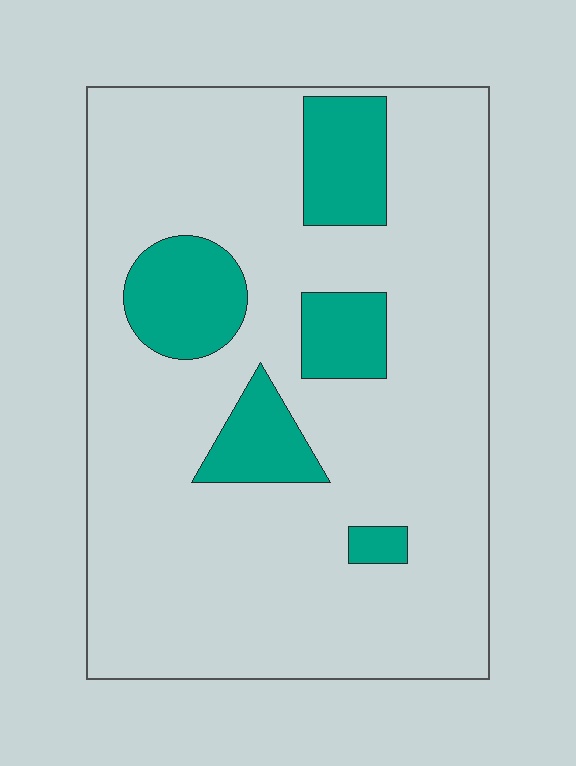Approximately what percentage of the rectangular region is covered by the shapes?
Approximately 15%.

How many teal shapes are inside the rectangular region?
5.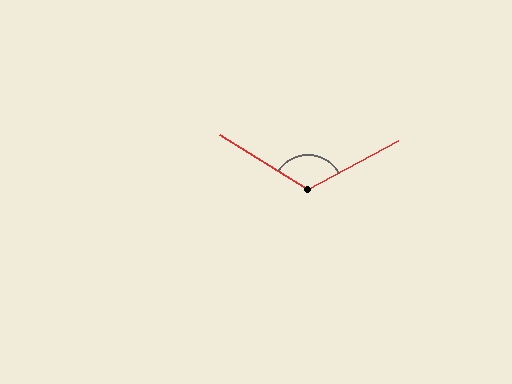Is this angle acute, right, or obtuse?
It is obtuse.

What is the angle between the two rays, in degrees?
Approximately 119 degrees.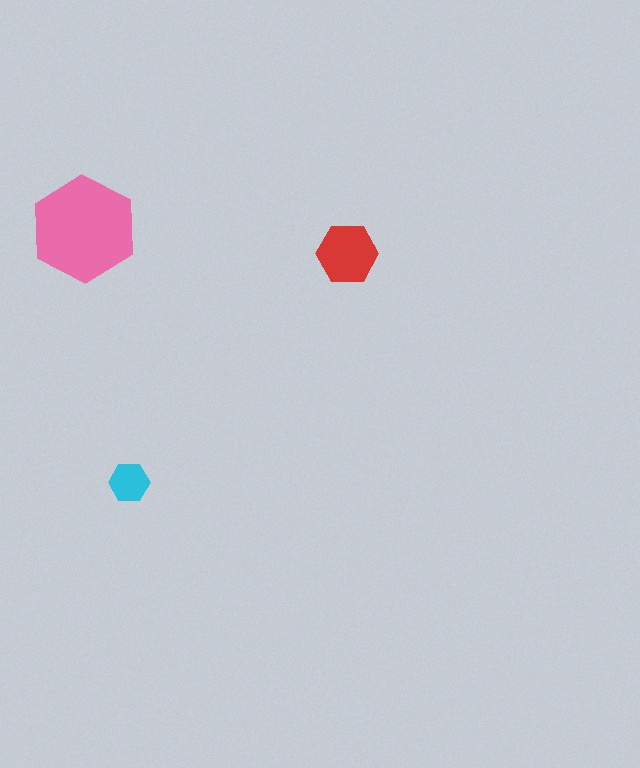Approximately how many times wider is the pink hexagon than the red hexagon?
About 1.5 times wider.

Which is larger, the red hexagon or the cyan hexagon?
The red one.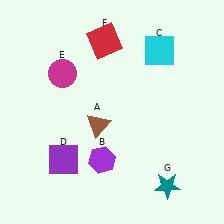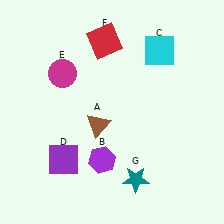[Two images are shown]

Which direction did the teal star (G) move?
The teal star (G) moved left.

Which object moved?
The teal star (G) moved left.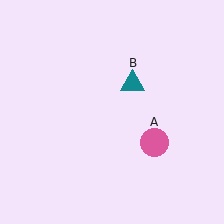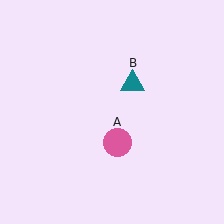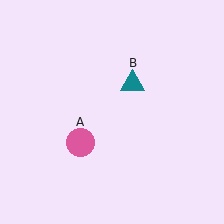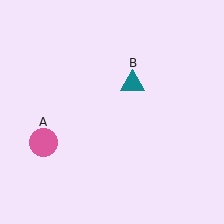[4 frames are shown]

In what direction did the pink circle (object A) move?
The pink circle (object A) moved left.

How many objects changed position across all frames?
1 object changed position: pink circle (object A).